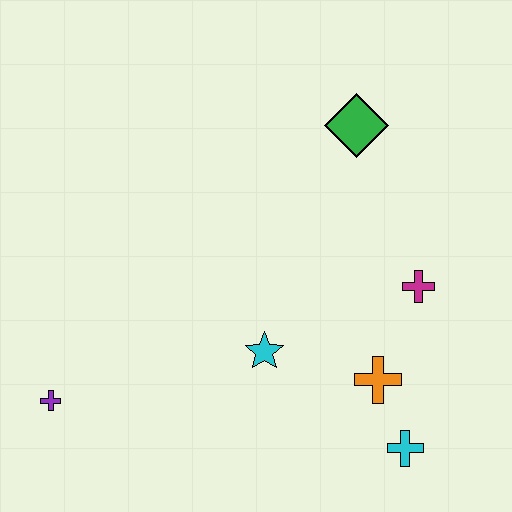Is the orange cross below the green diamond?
Yes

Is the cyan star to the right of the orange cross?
No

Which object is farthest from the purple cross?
The green diamond is farthest from the purple cross.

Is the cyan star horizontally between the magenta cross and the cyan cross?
No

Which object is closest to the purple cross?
The cyan star is closest to the purple cross.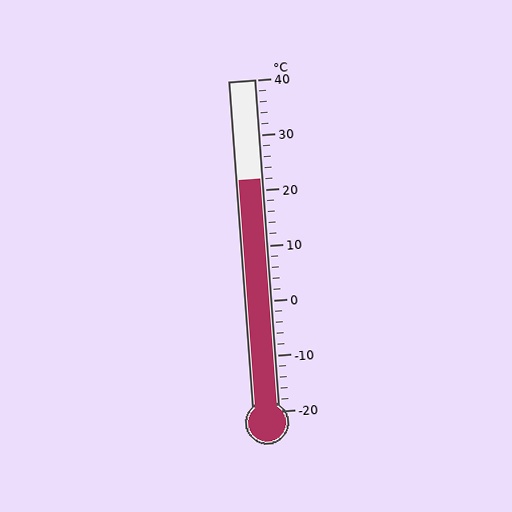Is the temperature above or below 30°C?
The temperature is below 30°C.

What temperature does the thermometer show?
The thermometer shows approximately 22°C.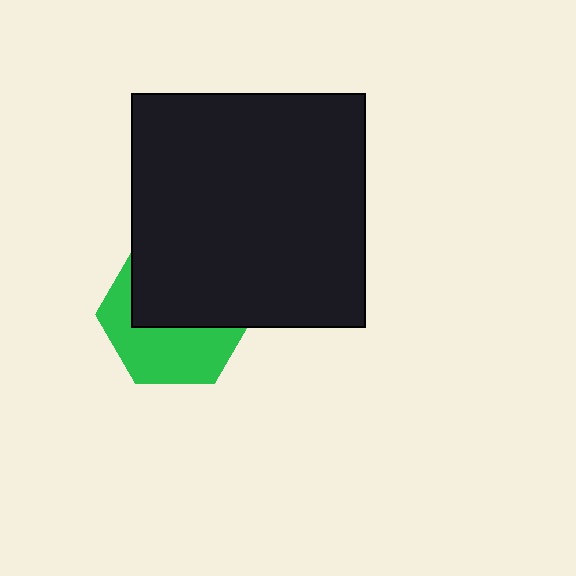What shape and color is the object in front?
The object in front is a black square.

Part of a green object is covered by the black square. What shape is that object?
It is a hexagon.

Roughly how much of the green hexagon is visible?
About half of it is visible (roughly 48%).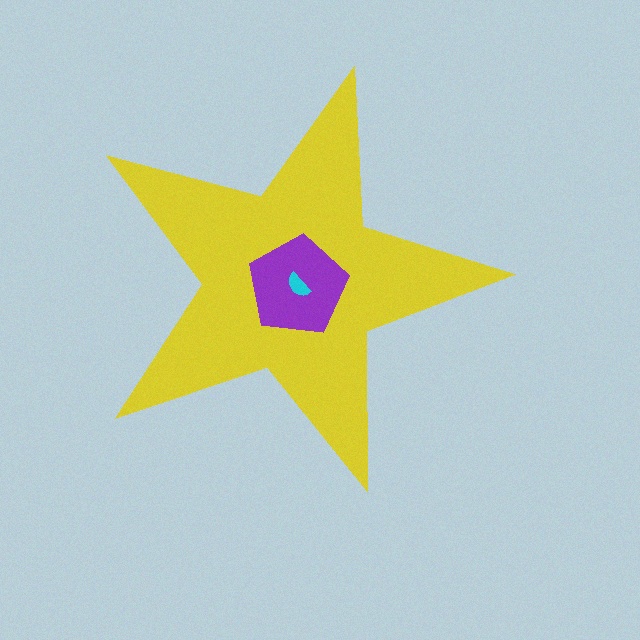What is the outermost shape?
The yellow star.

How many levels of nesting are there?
3.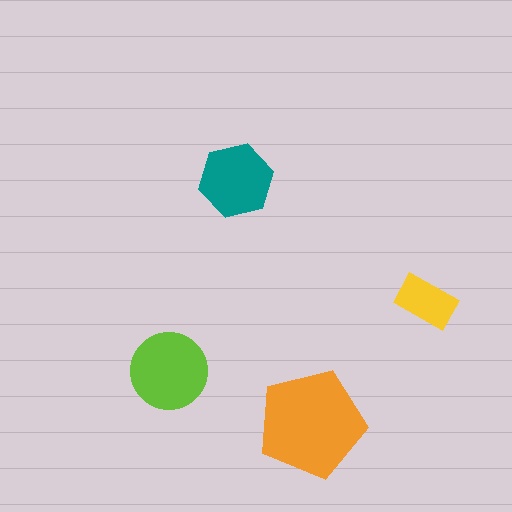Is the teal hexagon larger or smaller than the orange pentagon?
Smaller.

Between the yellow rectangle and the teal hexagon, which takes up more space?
The teal hexagon.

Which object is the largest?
The orange pentagon.